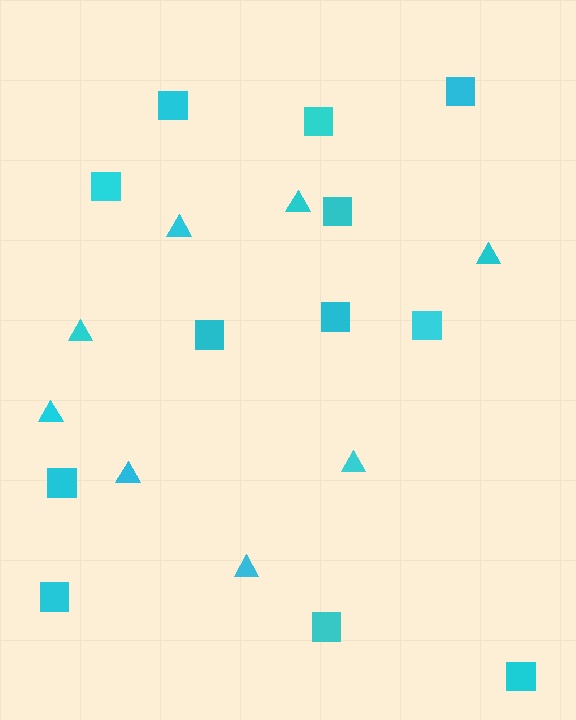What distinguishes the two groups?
There are 2 groups: one group of triangles (8) and one group of squares (12).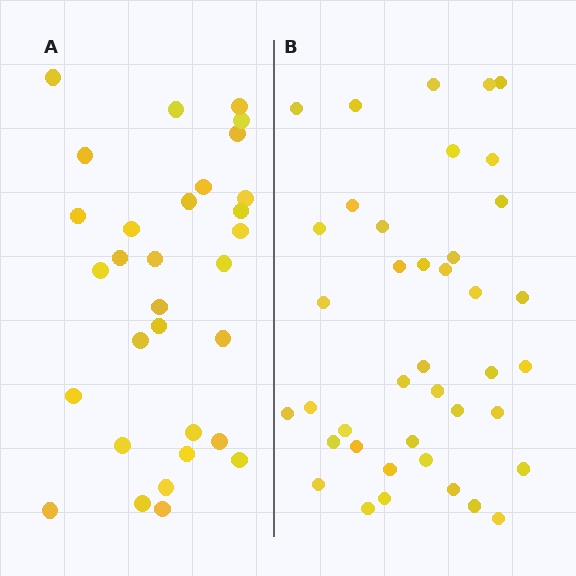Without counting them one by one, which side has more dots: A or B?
Region B (the right region) has more dots.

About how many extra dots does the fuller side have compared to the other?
Region B has roughly 8 or so more dots than region A.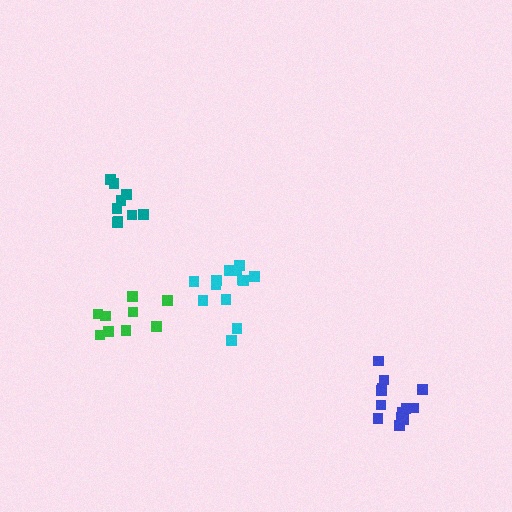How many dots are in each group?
Group 1: 14 dots, Group 2: 13 dots, Group 3: 9 dots, Group 4: 9 dots (45 total).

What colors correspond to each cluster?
The clusters are colored: blue, cyan, teal, green.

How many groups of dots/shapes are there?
There are 4 groups.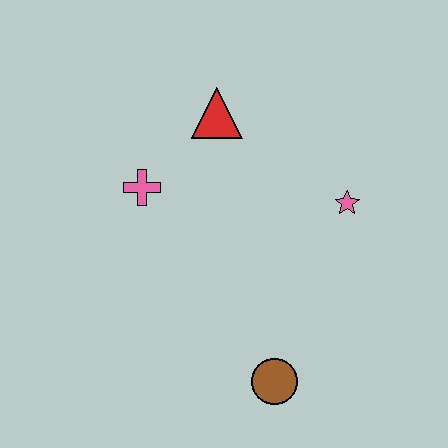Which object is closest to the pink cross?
The red triangle is closest to the pink cross.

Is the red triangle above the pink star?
Yes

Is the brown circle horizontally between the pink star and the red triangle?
Yes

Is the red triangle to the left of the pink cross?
No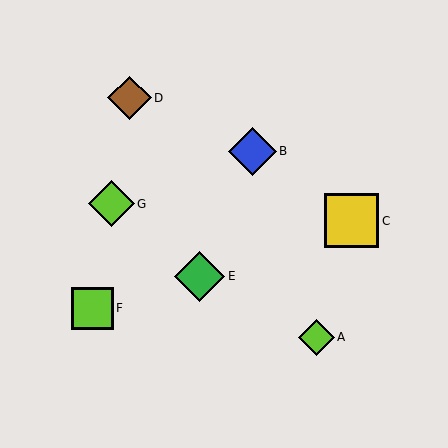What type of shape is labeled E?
Shape E is a green diamond.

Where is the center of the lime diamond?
The center of the lime diamond is at (316, 337).